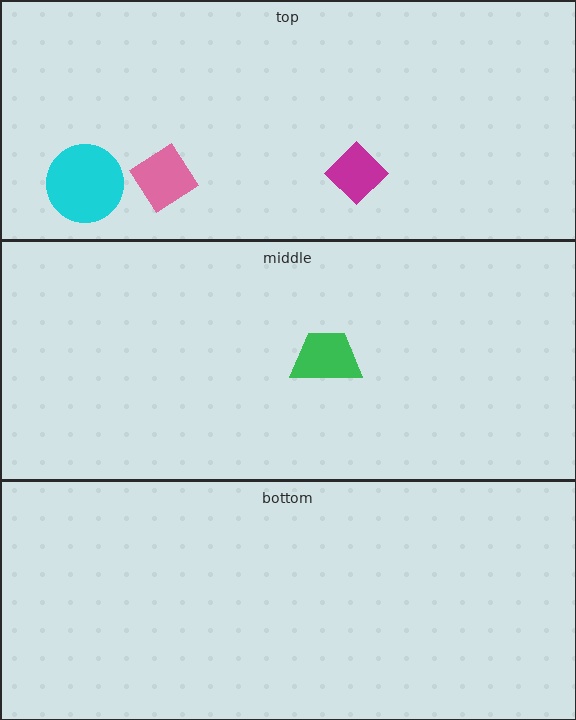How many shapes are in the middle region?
1.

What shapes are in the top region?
The pink diamond, the cyan circle, the magenta diamond.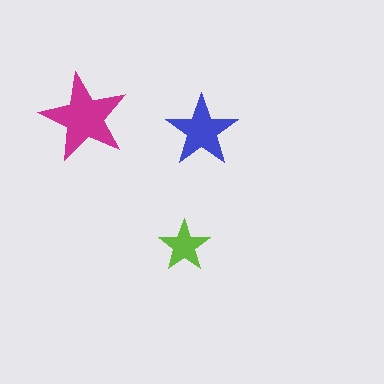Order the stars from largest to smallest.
the magenta one, the blue one, the lime one.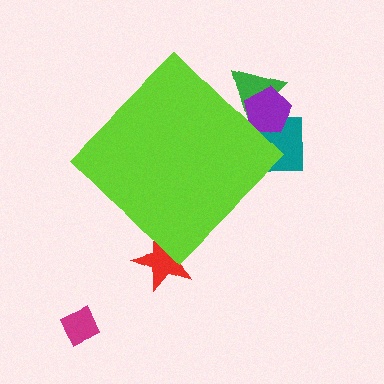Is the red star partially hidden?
Yes, the red star is partially hidden behind the lime diamond.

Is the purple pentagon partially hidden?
Yes, the purple pentagon is partially hidden behind the lime diamond.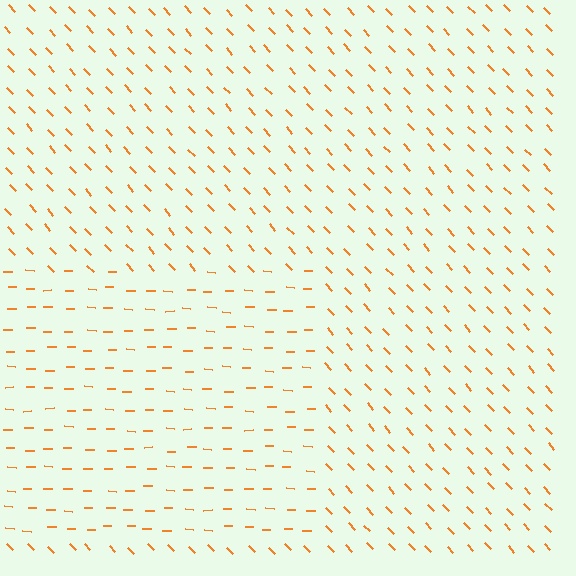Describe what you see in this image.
The image is filled with small orange line segments. A rectangle region in the image has lines oriented differently from the surrounding lines, creating a visible texture boundary.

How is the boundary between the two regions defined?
The boundary is defined purely by a change in line orientation (approximately 45 degrees difference). All lines are the same color and thickness.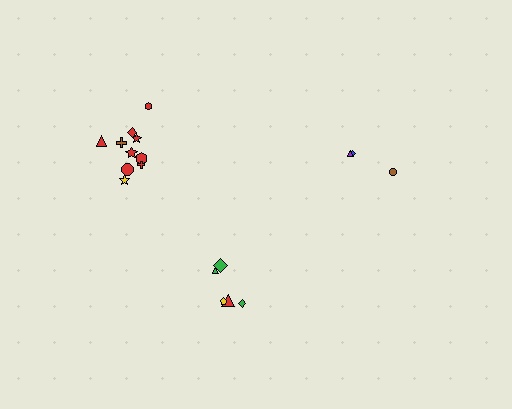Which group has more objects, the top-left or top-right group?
The top-left group.